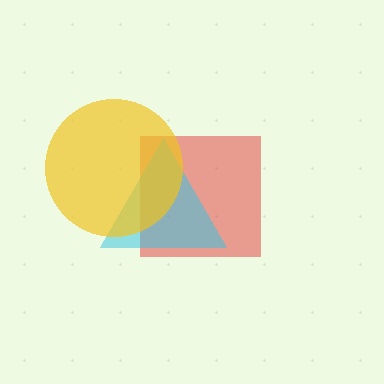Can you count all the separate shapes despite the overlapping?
Yes, there are 3 separate shapes.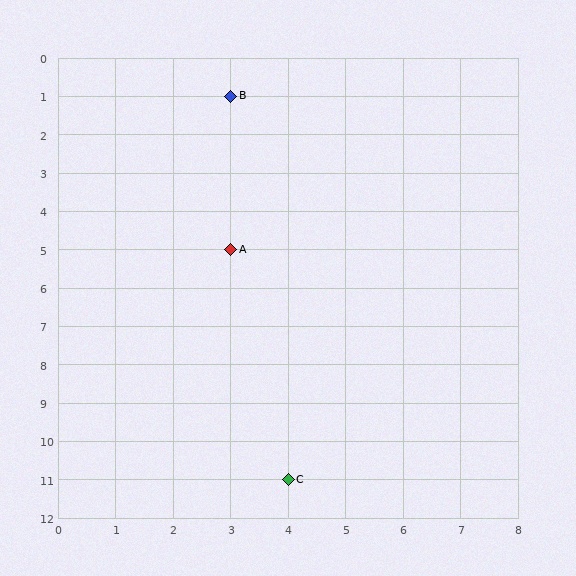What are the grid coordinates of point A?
Point A is at grid coordinates (3, 5).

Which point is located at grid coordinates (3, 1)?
Point B is at (3, 1).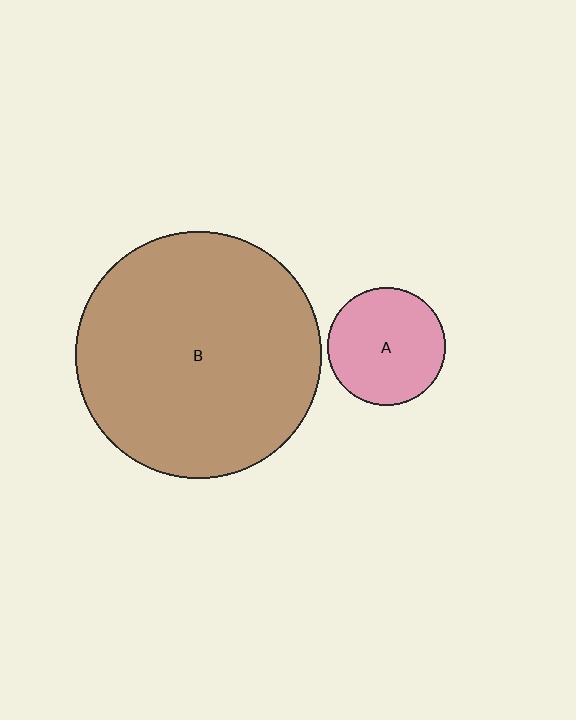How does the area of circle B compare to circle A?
Approximately 4.4 times.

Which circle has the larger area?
Circle B (brown).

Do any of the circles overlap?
No, none of the circles overlap.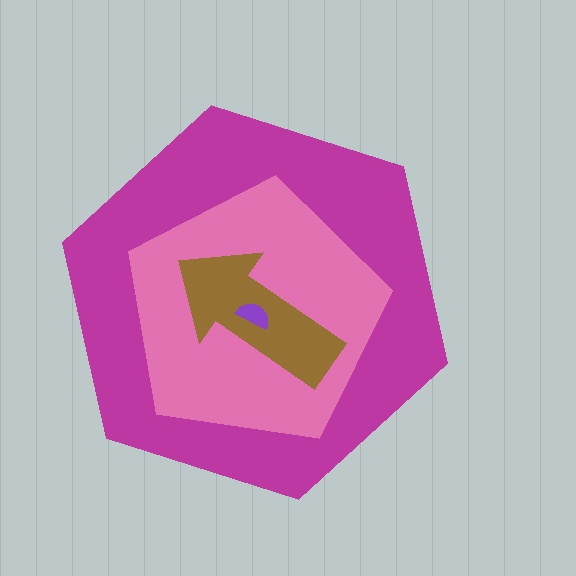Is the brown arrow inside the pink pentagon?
Yes.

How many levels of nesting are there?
4.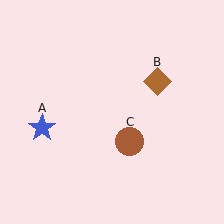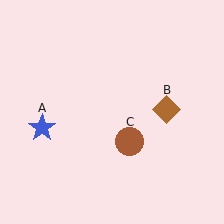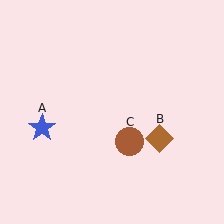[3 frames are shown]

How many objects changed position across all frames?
1 object changed position: brown diamond (object B).